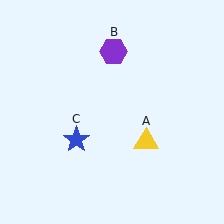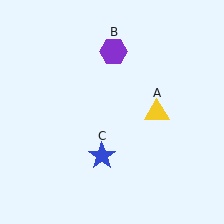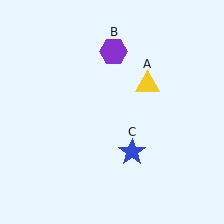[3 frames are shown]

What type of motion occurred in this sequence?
The yellow triangle (object A), blue star (object C) rotated counterclockwise around the center of the scene.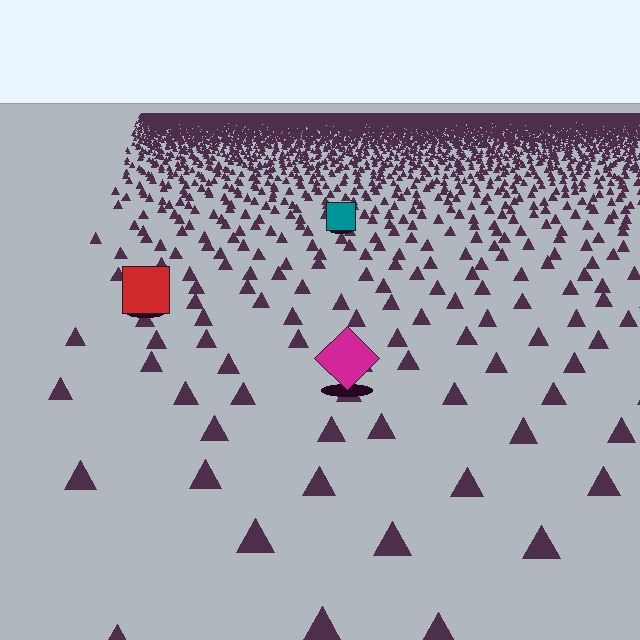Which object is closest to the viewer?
The magenta diamond is closest. The texture marks near it are larger and more spread out.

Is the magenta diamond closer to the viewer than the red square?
Yes. The magenta diamond is closer — you can tell from the texture gradient: the ground texture is coarser near it.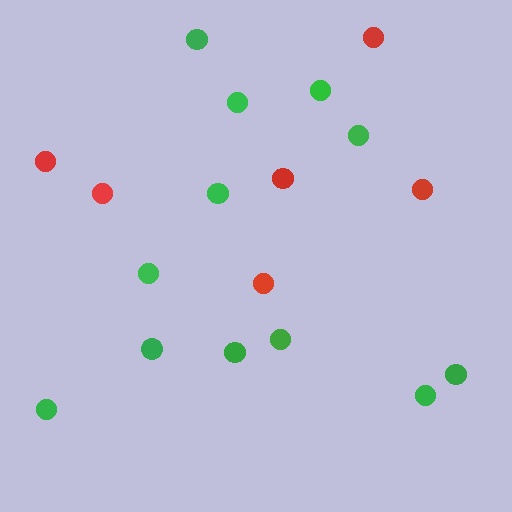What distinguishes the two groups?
There are 2 groups: one group of red circles (6) and one group of green circles (12).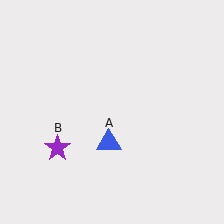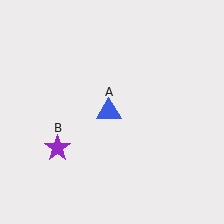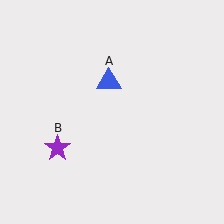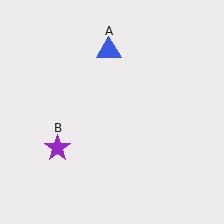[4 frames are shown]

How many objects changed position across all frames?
1 object changed position: blue triangle (object A).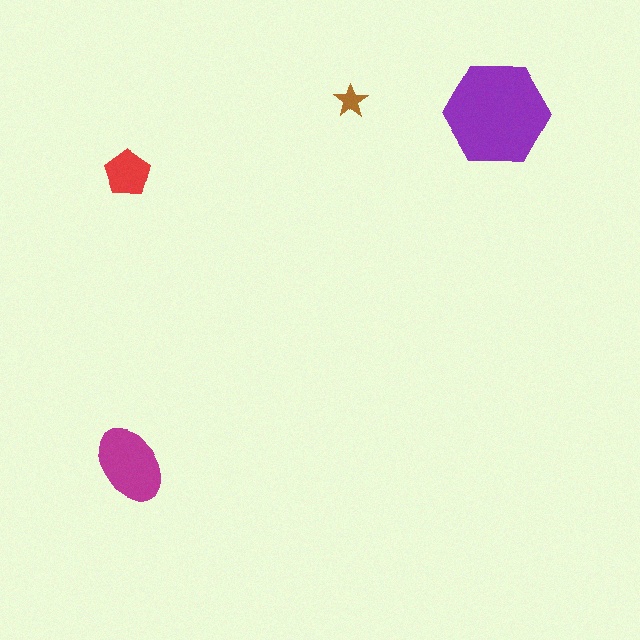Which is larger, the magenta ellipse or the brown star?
The magenta ellipse.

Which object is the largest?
The purple hexagon.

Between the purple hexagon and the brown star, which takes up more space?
The purple hexagon.